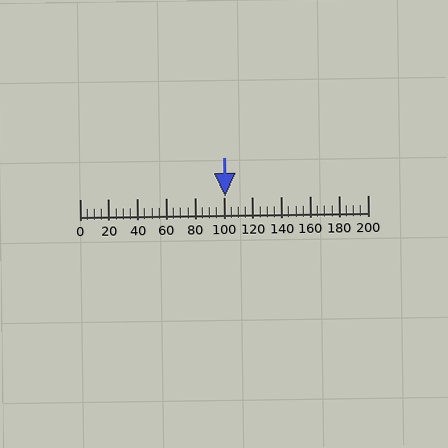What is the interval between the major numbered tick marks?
The major tick marks are spaced 20 units apart.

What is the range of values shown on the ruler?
The ruler shows values from 0 to 200.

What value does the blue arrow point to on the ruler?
The blue arrow points to approximately 101.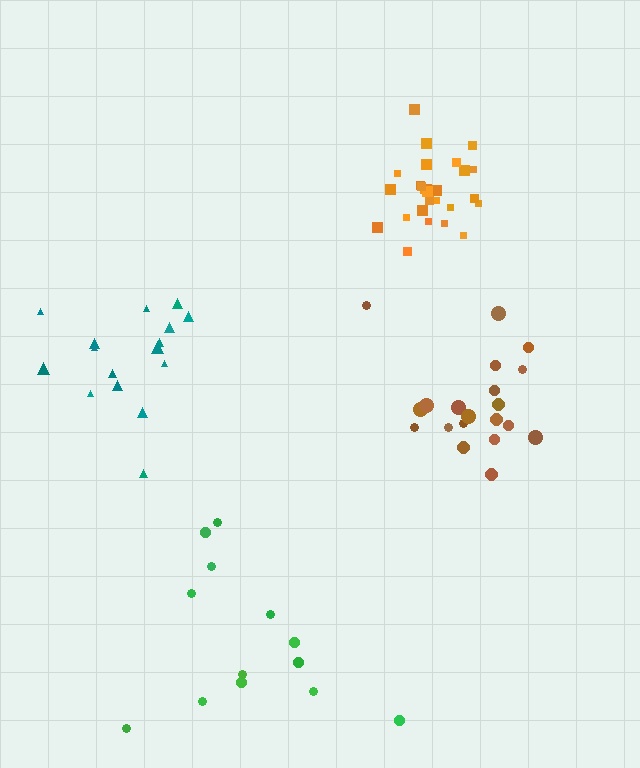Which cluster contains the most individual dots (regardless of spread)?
Orange (28).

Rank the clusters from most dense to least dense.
orange, brown, teal, green.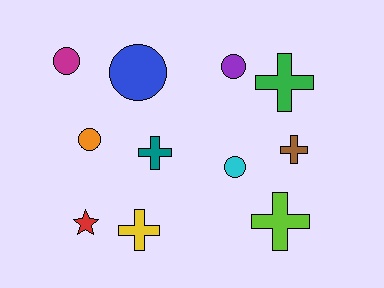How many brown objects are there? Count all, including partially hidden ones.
There is 1 brown object.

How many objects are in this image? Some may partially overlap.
There are 11 objects.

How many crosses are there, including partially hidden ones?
There are 5 crosses.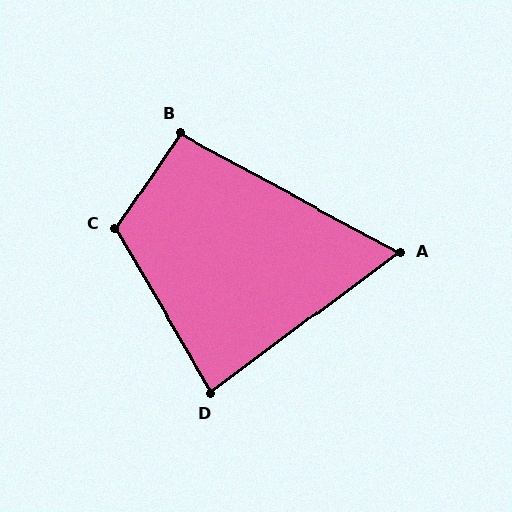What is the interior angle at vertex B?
Approximately 96 degrees (obtuse).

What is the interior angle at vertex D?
Approximately 84 degrees (acute).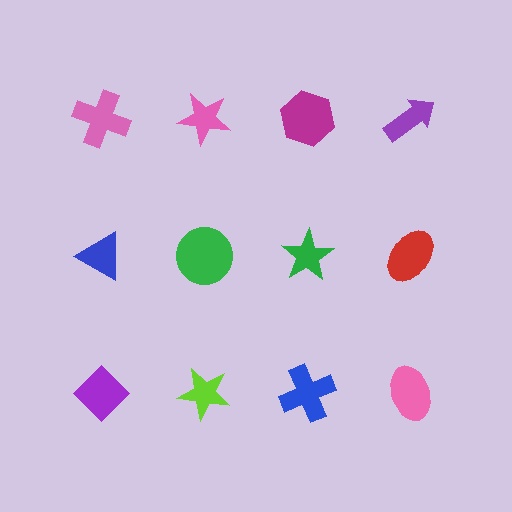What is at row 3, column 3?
A blue cross.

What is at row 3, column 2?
A lime star.